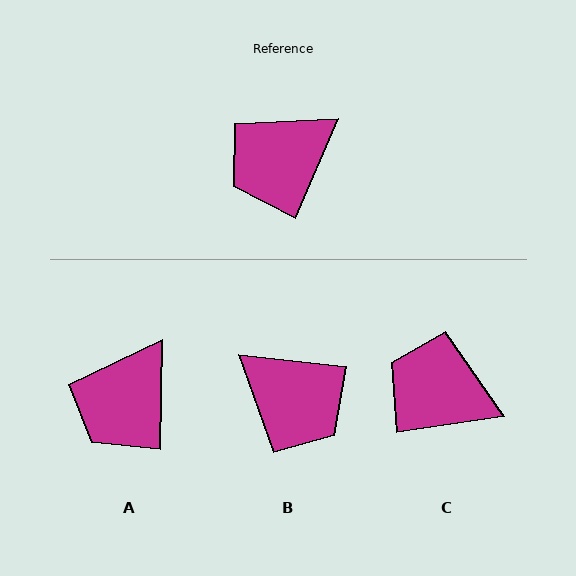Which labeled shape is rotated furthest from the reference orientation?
B, about 107 degrees away.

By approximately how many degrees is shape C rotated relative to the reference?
Approximately 59 degrees clockwise.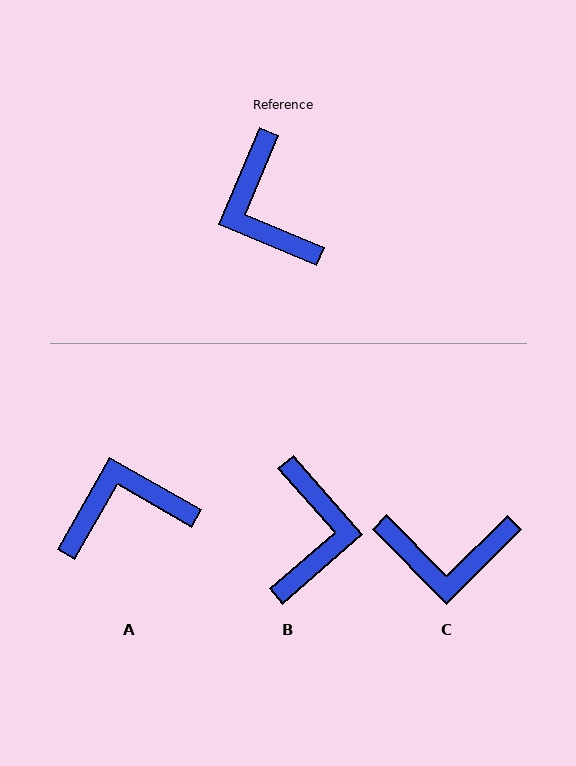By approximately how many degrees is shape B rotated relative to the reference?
Approximately 154 degrees counter-clockwise.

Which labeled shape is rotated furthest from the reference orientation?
B, about 154 degrees away.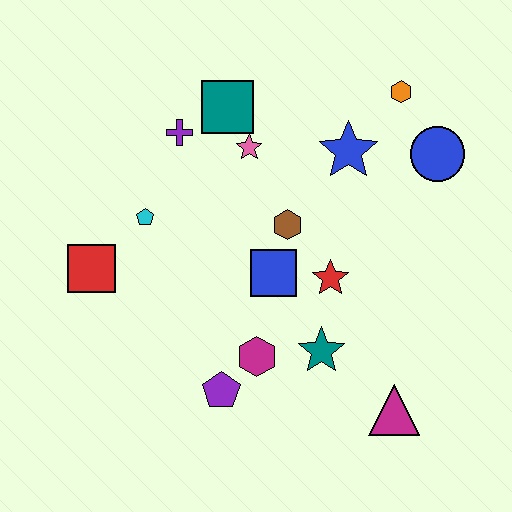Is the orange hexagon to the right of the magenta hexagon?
Yes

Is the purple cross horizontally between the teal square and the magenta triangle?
No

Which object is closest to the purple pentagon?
The magenta hexagon is closest to the purple pentagon.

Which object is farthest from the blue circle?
The red square is farthest from the blue circle.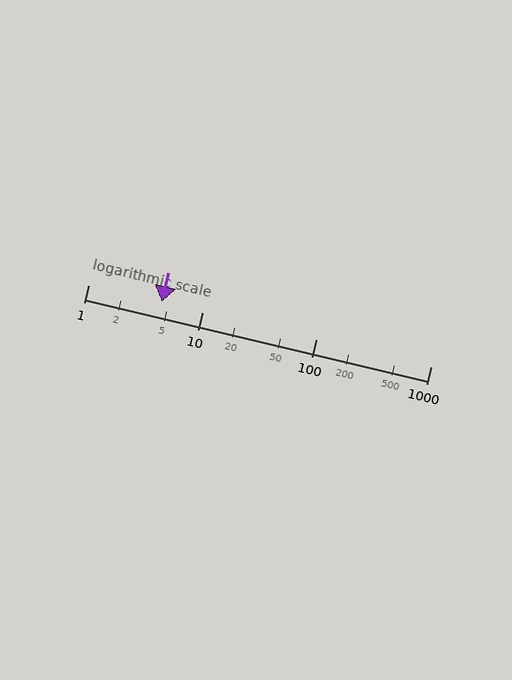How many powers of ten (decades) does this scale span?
The scale spans 3 decades, from 1 to 1000.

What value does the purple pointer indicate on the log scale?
The pointer indicates approximately 4.4.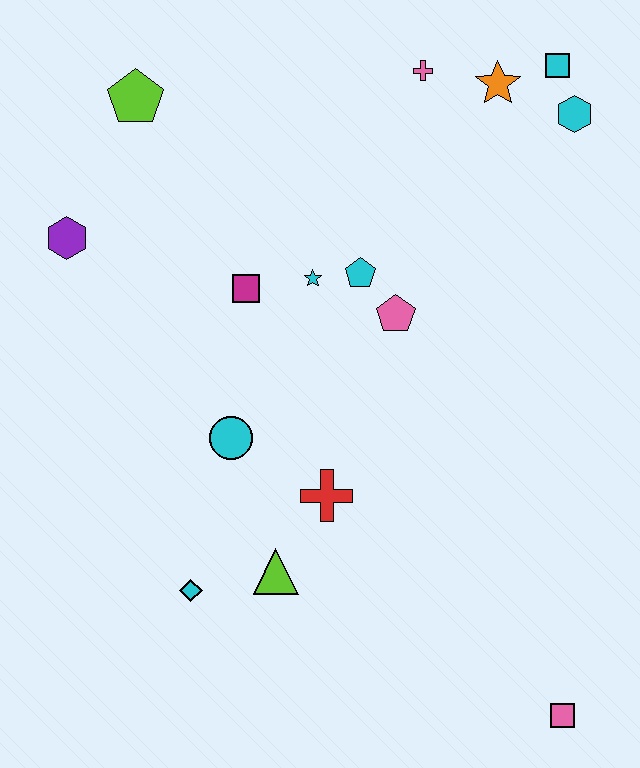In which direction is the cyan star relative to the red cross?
The cyan star is above the red cross.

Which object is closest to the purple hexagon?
The lime pentagon is closest to the purple hexagon.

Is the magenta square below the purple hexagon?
Yes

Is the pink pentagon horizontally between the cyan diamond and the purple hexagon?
No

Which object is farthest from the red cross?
The cyan square is farthest from the red cross.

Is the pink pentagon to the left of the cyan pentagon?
No